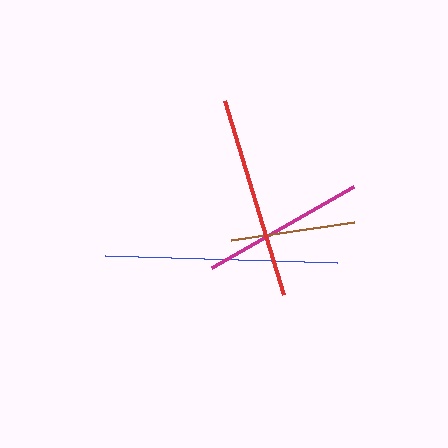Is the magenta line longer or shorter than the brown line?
The magenta line is longer than the brown line.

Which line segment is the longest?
The blue line is the longest at approximately 233 pixels.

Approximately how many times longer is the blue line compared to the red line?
The blue line is approximately 1.2 times the length of the red line.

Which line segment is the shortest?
The brown line is the shortest at approximately 125 pixels.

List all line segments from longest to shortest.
From longest to shortest: blue, red, magenta, brown.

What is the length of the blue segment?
The blue segment is approximately 233 pixels long.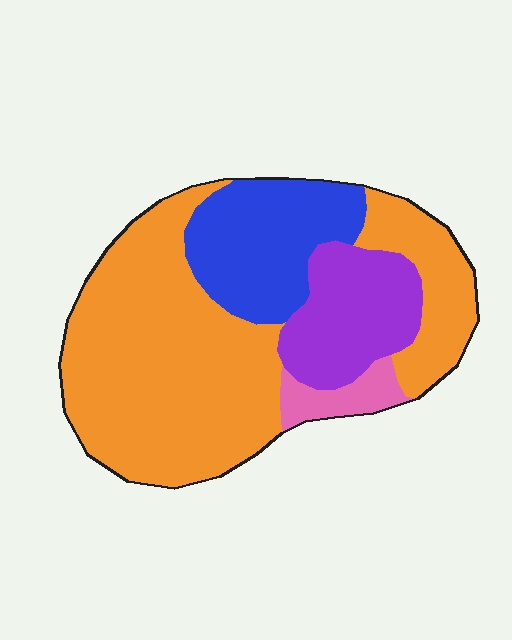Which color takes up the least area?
Pink, at roughly 5%.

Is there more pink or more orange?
Orange.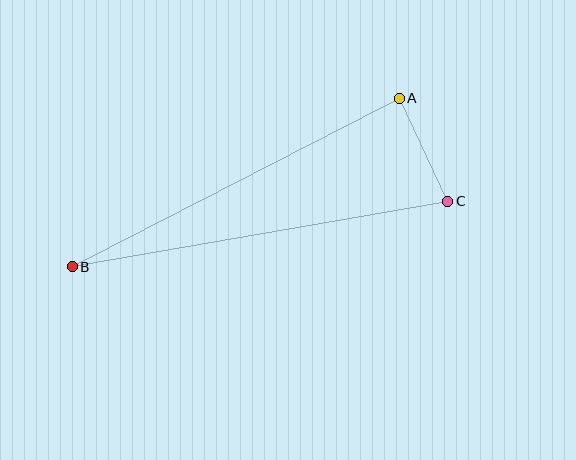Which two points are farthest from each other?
Points B and C are farthest from each other.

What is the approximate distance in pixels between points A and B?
The distance between A and B is approximately 368 pixels.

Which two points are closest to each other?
Points A and C are closest to each other.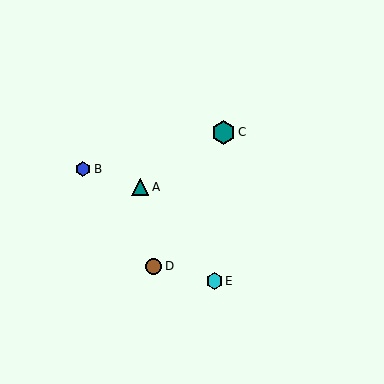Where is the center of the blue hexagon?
The center of the blue hexagon is at (83, 169).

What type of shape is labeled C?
Shape C is a teal hexagon.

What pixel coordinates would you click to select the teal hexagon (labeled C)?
Click at (224, 132) to select the teal hexagon C.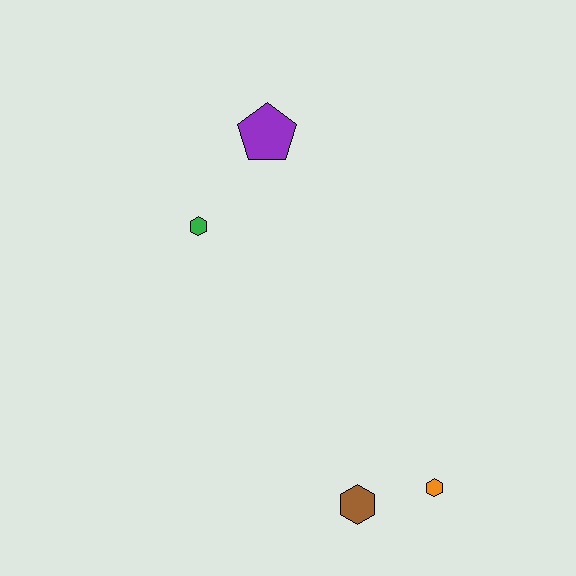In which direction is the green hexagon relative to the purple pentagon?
The green hexagon is below the purple pentagon.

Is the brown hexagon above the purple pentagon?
No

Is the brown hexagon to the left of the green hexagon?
No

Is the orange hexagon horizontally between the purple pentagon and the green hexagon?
No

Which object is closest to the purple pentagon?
The green hexagon is closest to the purple pentagon.